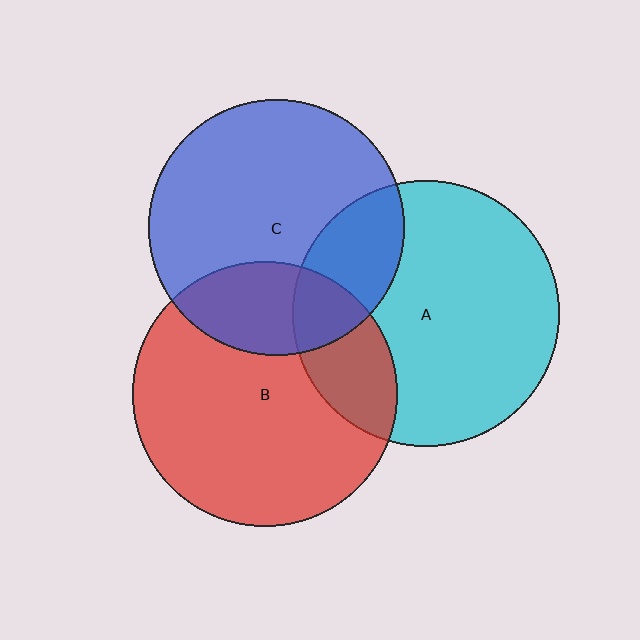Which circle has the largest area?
Circle A (cyan).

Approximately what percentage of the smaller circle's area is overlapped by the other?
Approximately 20%.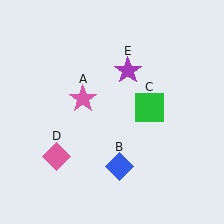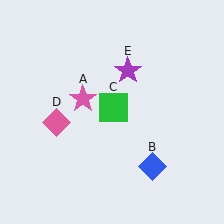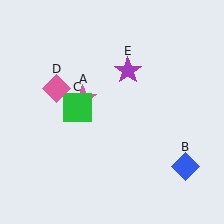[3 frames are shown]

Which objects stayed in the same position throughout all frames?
Pink star (object A) and purple star (object E) remained stationary.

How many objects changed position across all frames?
3 objects changed position: blue diamond (object B), green square (object C), pink diamond (object D).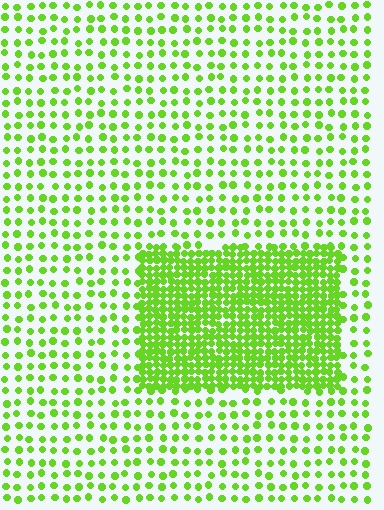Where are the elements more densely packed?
The elements are more densely packed inside the rectangle boundary.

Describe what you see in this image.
The image contains small lime elements arranged at two different densities. A rectangle-shaped region is visible where the elements are more densely packed than the surrounding area.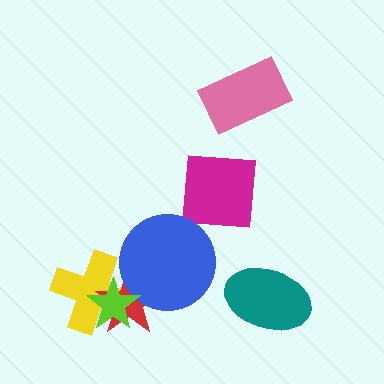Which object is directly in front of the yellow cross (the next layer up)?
The red star is directly in front of the yellow cross.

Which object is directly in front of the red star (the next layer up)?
The blue circle is directly in front of the red star.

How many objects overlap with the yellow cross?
2 objects overlap with the yellow cross.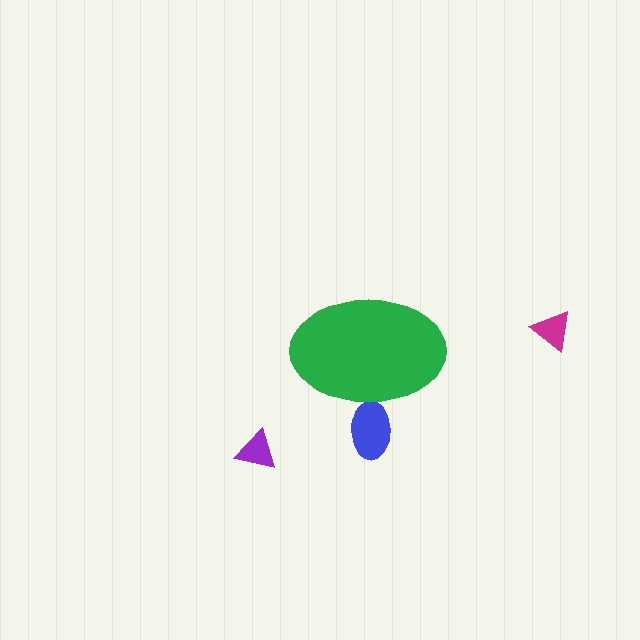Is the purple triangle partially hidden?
No, the purple triangle is fully visible.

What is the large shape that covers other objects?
A green ellipse.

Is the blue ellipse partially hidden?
Yes, the blue ellipse is partially hidden behind the green ellipse.